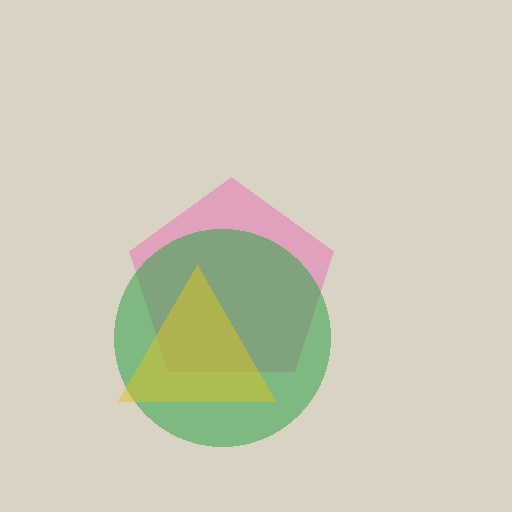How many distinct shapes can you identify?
There are 3 distinct shapes: a pink pentagon, a green circle, a yellow triangle.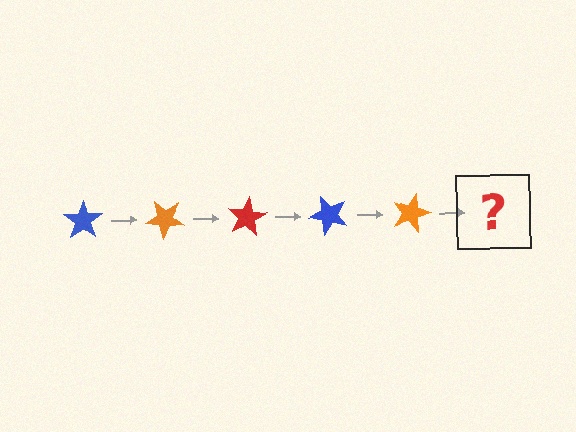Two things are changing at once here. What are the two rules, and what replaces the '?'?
The two rules are that it rotates 40 degrees each step and the color cycles through blue, orange, and red. The '?' should be a red star, rotated 200 degrees from the start.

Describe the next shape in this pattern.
It should be a red star, rotated 200 degrees from the start.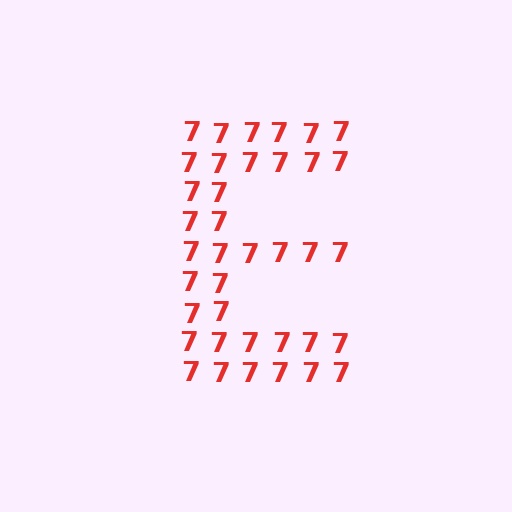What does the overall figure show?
The overall figure shows the letter E.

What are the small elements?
The small elements are digit 7's.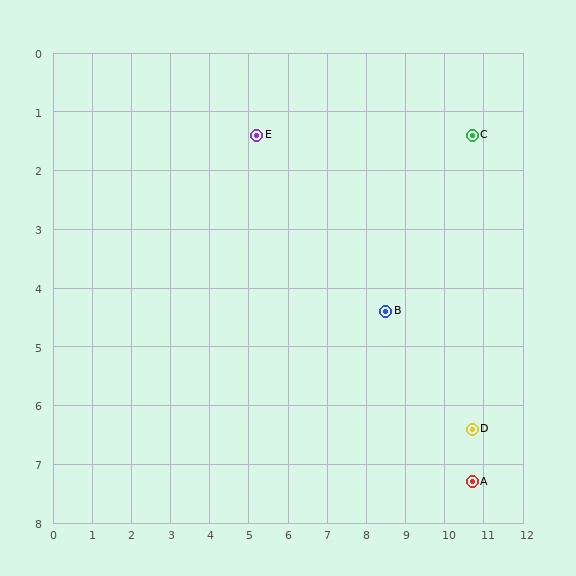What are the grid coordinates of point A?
Point A is at approximately (10.7, 7.3).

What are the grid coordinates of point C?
Point C is at approximately (10.7, 1.4).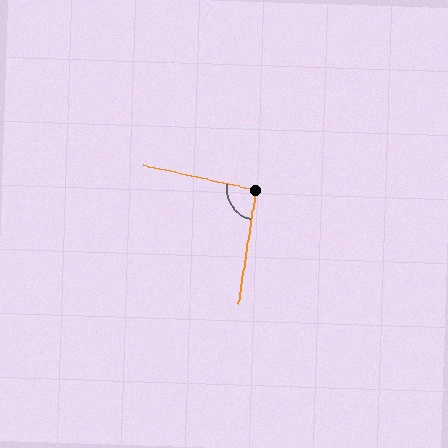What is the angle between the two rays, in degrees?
Approximately 93 degrees.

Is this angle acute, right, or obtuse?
It is approximately a right angle.